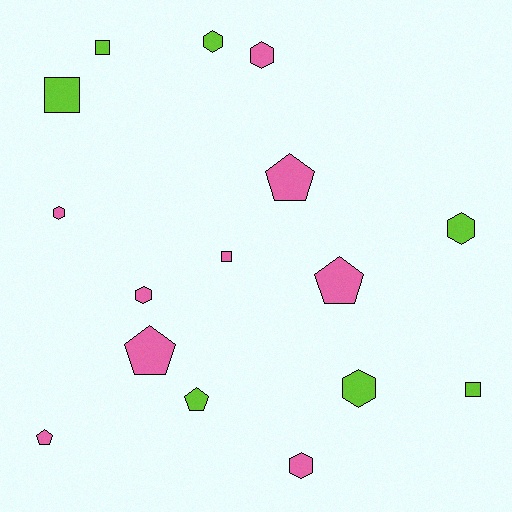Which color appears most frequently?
Pink, with 9 objects.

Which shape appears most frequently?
Hexagon, with 7 objects.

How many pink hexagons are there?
There are 4 pink hexagons.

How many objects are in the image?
There are 16 objects.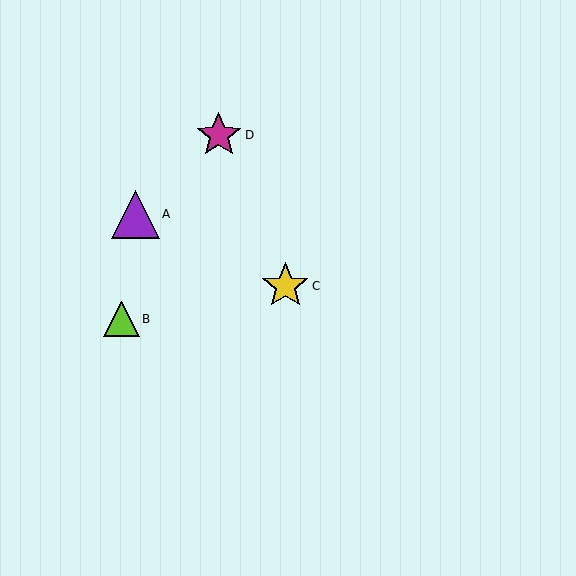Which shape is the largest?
The purple triangle (labeled A) is the largest.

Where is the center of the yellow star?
The center of the yellow star is at (285, 286).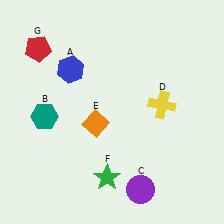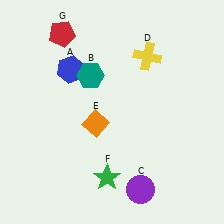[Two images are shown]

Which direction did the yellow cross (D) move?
The yellow cross (D) moved up.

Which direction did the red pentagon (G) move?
The red pentagon (G) moved right.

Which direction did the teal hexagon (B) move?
The teal hexagon (B) moved right.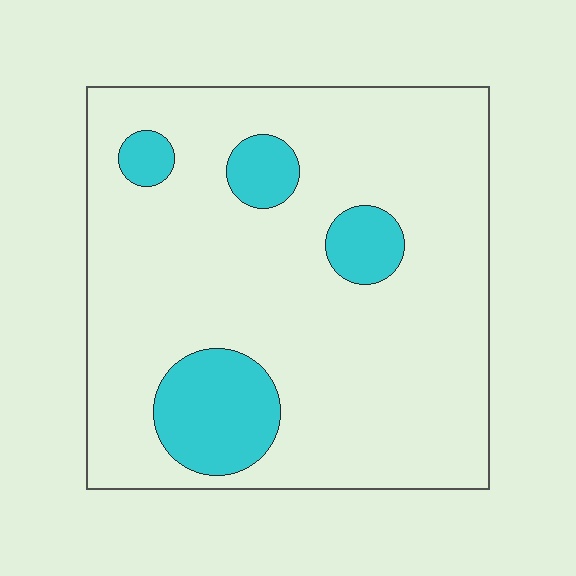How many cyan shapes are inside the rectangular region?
4.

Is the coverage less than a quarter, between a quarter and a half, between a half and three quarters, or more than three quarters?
Less than a quarter.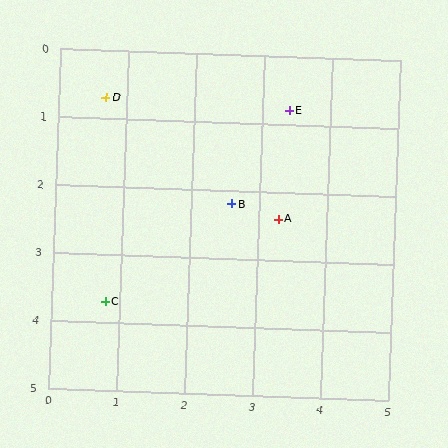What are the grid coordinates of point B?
Point B is at approximately (2.6, 2.2).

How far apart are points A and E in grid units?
Points A and E are about 1.6 grid units apart.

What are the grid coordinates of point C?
Point C is at approximately (0.8, 3.7).